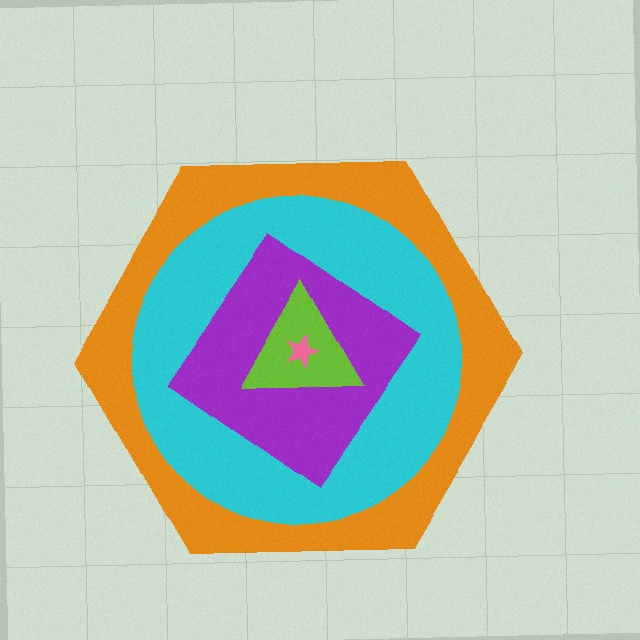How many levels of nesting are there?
5.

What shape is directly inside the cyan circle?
The purple diamond.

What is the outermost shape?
The orange hexagon.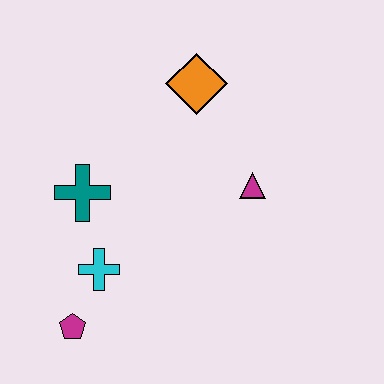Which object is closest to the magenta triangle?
The orange diamond is closest to the magenta triangle.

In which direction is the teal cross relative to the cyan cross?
The teal cross is above the cyan cross.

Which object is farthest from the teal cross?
The magenta triangle is farthest from the teal cross.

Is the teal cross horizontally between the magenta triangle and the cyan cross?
No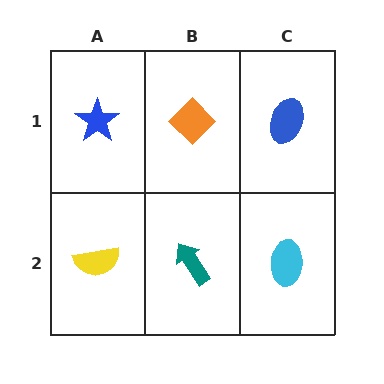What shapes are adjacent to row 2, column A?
A blue star (row 1, column A), a teal arrow (row 2, column B).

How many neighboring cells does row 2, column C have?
2.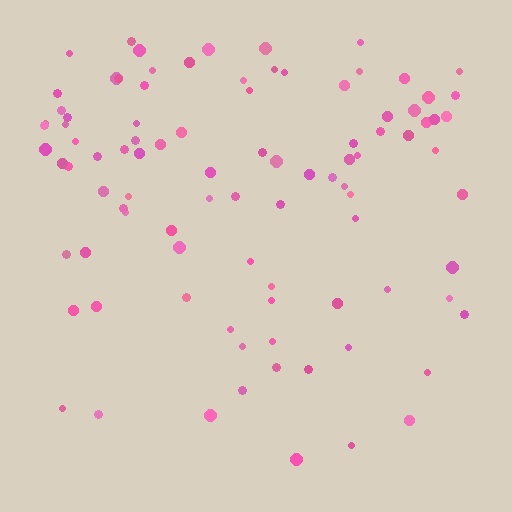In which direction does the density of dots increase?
From bottom to top, with the top side densest.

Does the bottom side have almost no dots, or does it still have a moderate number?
Still a moderate number, just noticeably fewer than the top.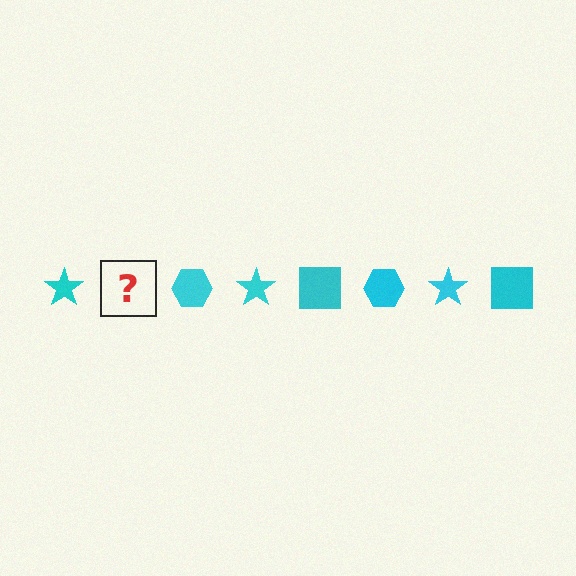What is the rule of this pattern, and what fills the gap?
The rule is that the pattern cycles through star, square, hexagon shapes in cyan. The gap should be filled with a cyan square.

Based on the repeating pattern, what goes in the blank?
The blank should be a cyan square.